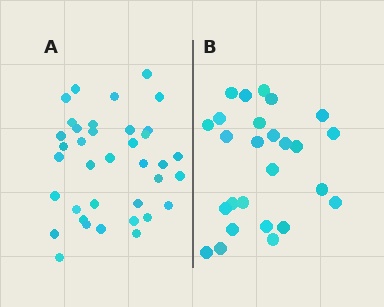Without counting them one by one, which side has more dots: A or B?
Region A (the left region) has more dots.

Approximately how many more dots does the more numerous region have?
Region A has roughly 12 or so more dots than region B.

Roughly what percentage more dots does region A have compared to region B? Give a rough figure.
About 40% more.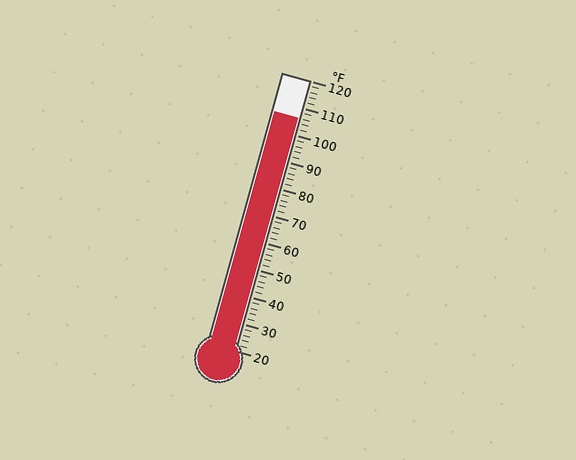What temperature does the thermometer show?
The thermometer shows approximately 106°F.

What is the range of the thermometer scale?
The thermometer scale ranges from 20°F to 120°F.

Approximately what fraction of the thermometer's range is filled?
The thermometer is filled to approximately 85% of its range.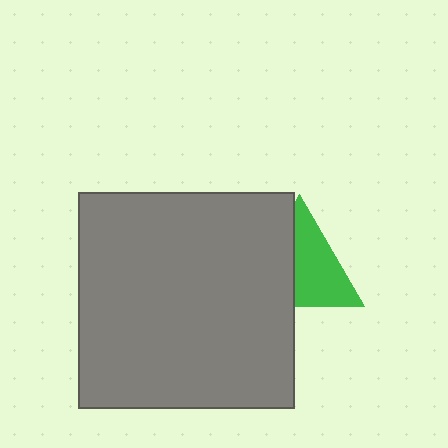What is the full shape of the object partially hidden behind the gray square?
The partially hidden object is a green triangle.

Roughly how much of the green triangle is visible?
About half of it is visible (roughly 56%).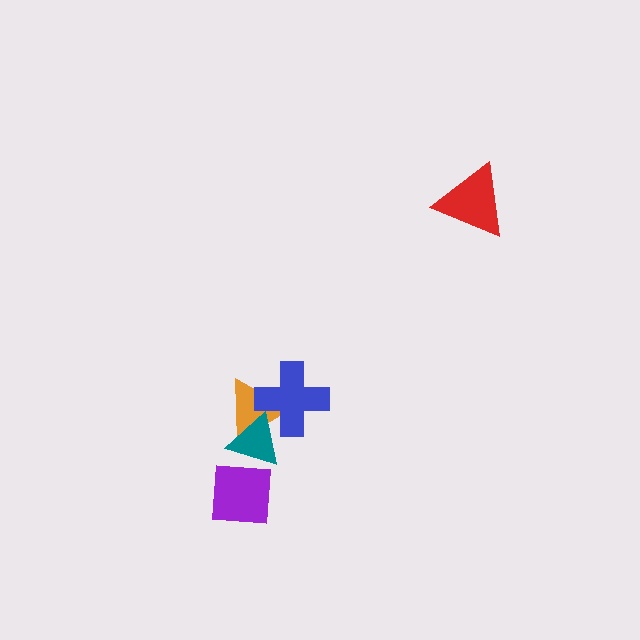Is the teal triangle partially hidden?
Yes, it is partially covered by another shape.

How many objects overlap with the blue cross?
2 objects overlap with the blue cross.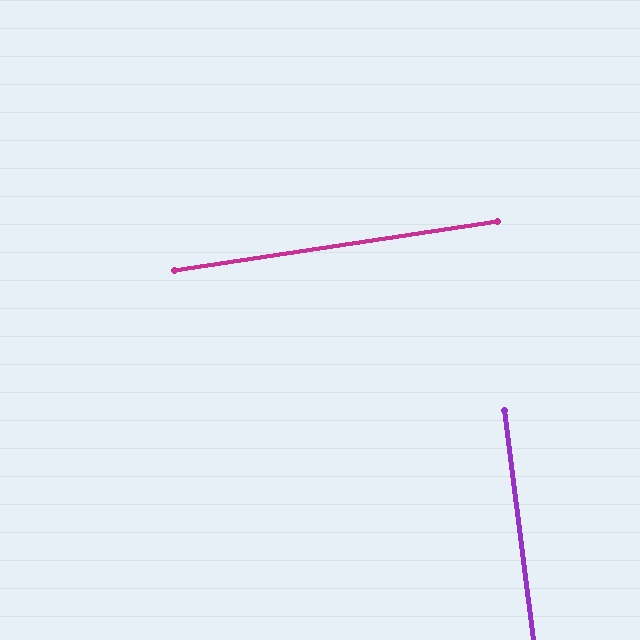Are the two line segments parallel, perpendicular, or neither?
Perpendicular — they meet at approximately 88°.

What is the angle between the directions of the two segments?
Approximately 88 degrees.